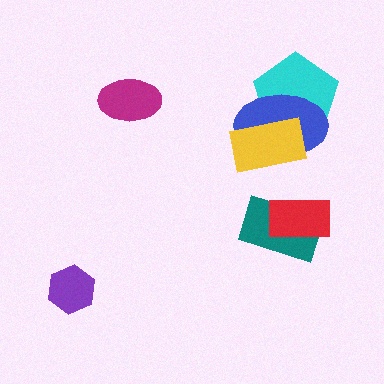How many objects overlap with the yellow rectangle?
2 objects overlap with the yellow rectangle.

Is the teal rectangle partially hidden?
Yes, it is partially covered by another shape.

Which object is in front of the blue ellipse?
The yellow rectangle is in front of the blue ellipse.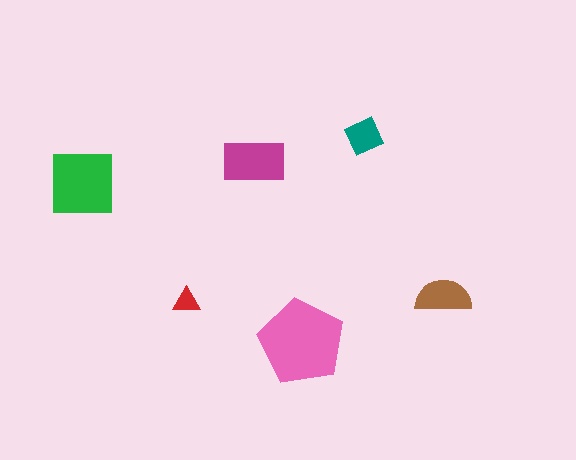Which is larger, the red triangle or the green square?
The green square.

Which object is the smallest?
The red triangle.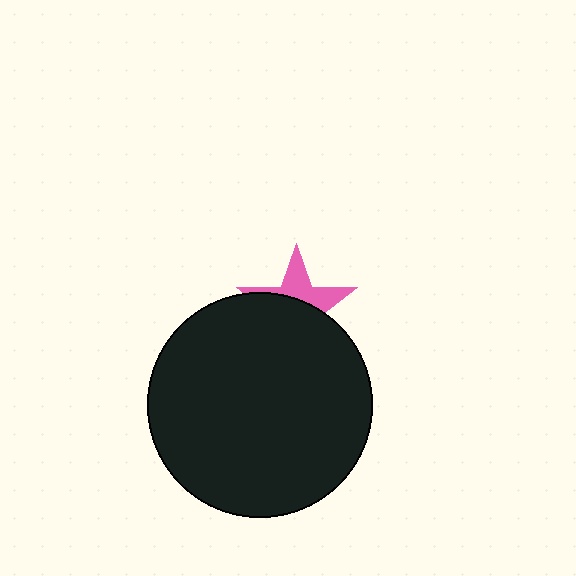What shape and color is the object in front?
The object in front is a black circle.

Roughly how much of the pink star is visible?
A small part of it is visible (roughly 40%).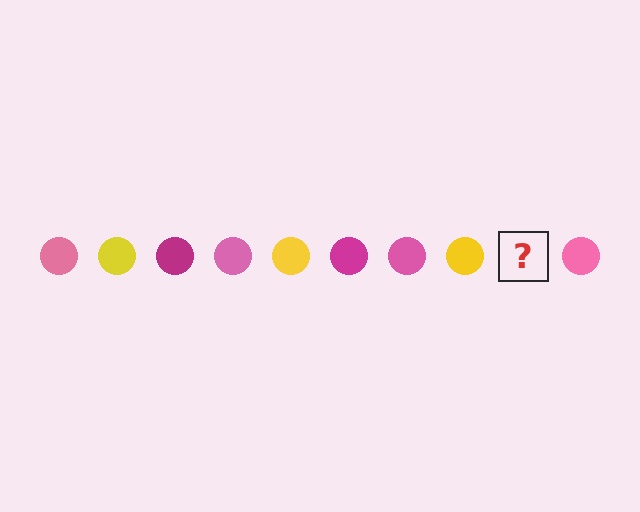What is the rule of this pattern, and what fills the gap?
The rule is that the pattern cycles through pink, yellow, magenta circles. The gap should be filled with a magenta circle.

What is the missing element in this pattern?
The missing element is a magenta circle.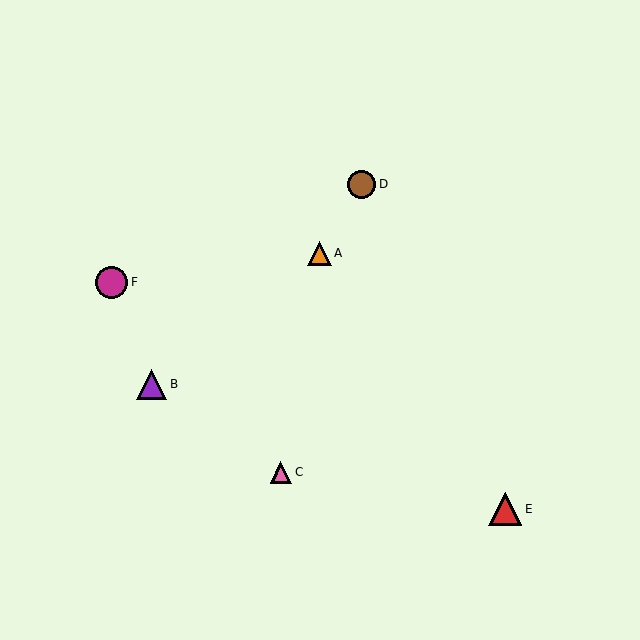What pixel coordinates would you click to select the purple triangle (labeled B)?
Click at (152, 384) to select the purple triangle B.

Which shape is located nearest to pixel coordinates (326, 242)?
The orange triangle (labeled A) at (319, 253) is nearest to that location.